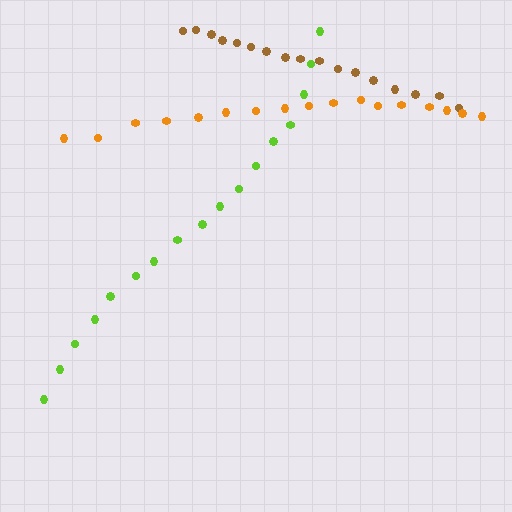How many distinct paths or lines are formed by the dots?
There are 3 distinct paths.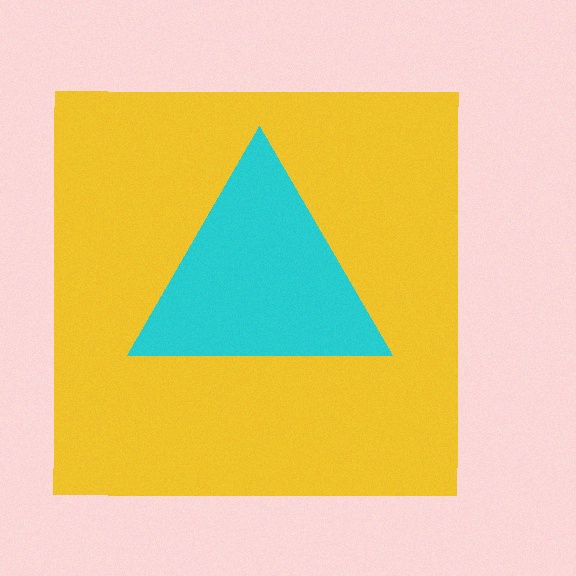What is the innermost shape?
The cyan triangle.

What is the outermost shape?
The yellow square.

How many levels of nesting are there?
2.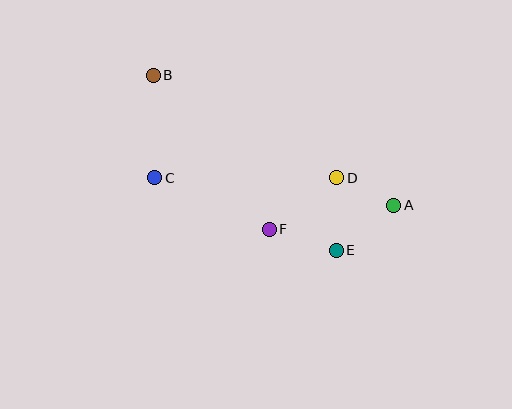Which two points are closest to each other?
Points A and D are closest to each other.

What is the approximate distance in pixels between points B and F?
The distance between B and F is approximately 193 pixels.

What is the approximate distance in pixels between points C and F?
The distance between C and F is approximately 125 pixels.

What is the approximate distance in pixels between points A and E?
The distance between A and E is approximately 73 pixels.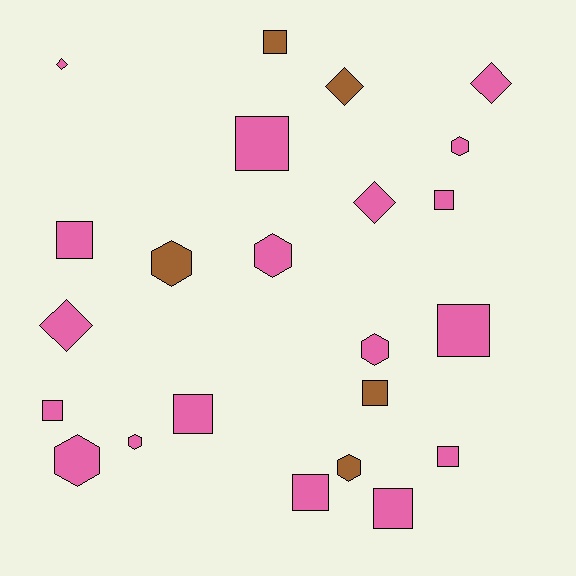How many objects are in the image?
There are 23 objects.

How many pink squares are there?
There are 9 pink squares.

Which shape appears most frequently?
Square, with 11 objects.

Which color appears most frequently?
Pink, with 18 objects.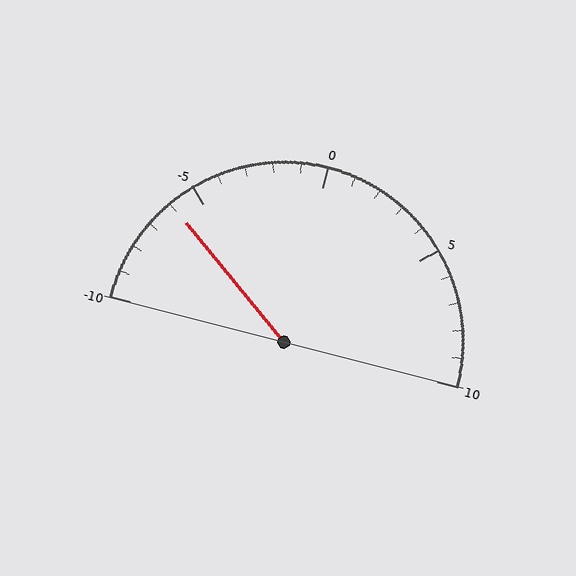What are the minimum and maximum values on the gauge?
The gauge ranges from -10 to 10.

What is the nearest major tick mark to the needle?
The nearest major tick mark is -5.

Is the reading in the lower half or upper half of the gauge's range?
The reading is in the lower half of the range (-10 to 10).